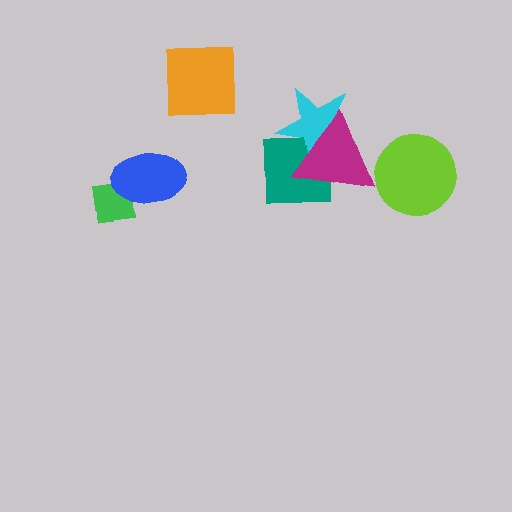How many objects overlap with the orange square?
0 objects overlap with the orange square.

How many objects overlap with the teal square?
2 objects overlap with the teal square.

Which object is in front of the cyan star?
The magenta triangle is in front of the cyan star.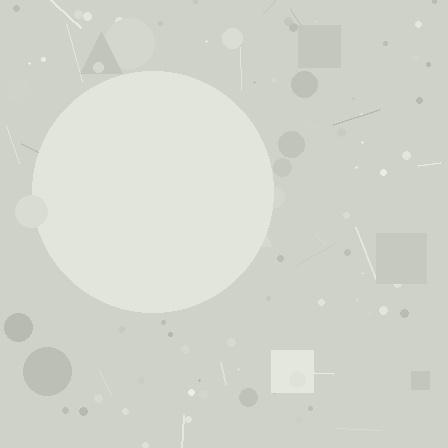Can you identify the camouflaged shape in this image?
The camouflaged shape is a circle.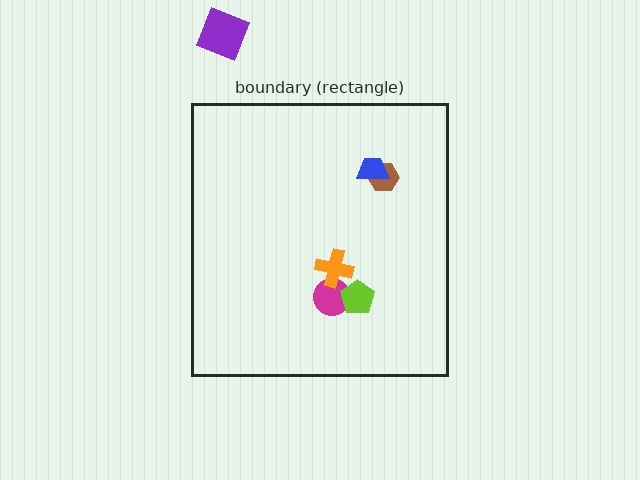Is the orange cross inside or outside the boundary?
Inside.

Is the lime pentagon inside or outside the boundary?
Inside.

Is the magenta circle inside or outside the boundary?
Inside.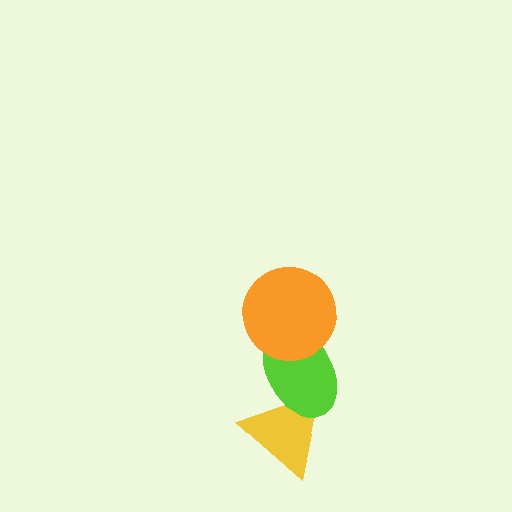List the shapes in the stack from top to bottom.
From top to bottom: the orange circle, the lime ellipse, the yellow triangle.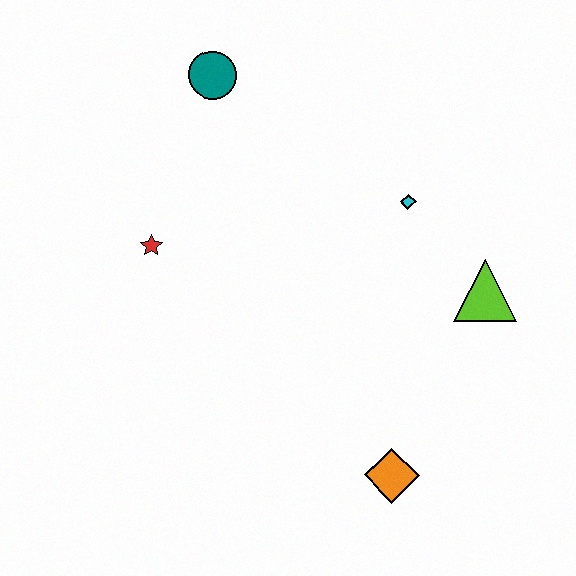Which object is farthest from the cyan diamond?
The orange diamond is farthest from the cyan diamond.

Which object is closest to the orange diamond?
The lime triangle is closest to the orange diamond.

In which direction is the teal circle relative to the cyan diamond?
The teal circle is to the left of the cyan diamond.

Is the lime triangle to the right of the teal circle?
Yes